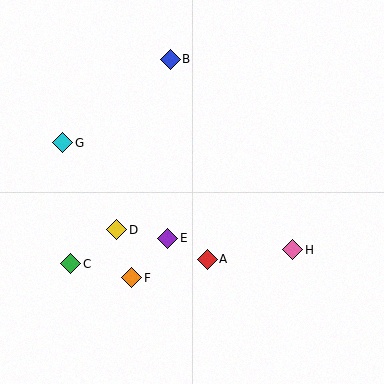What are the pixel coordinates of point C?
Point C is at (71, 264).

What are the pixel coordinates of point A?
Point A is at (207, 259).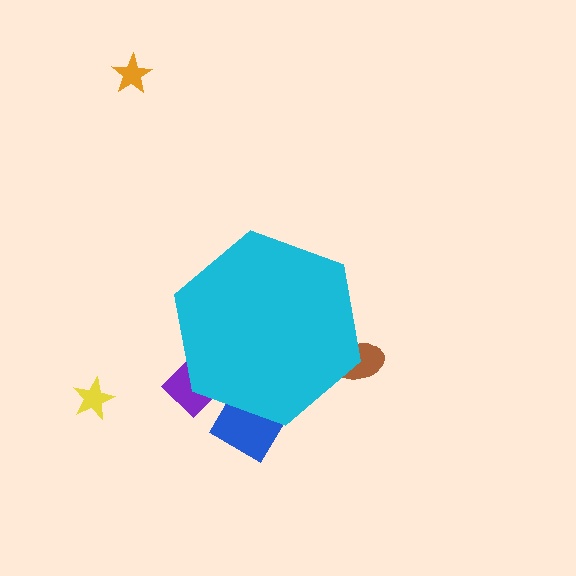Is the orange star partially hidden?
No, the orange star is fully visible.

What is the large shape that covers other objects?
A cyan hexagon.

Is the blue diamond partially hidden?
Yes, the blue diamond is partially hidden behind the cyan hexagon.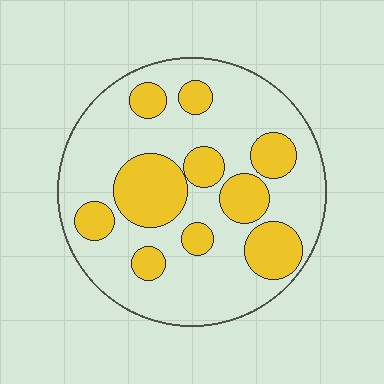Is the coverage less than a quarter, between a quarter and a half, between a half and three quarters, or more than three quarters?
Between a quarter and a half.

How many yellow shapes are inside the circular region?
10.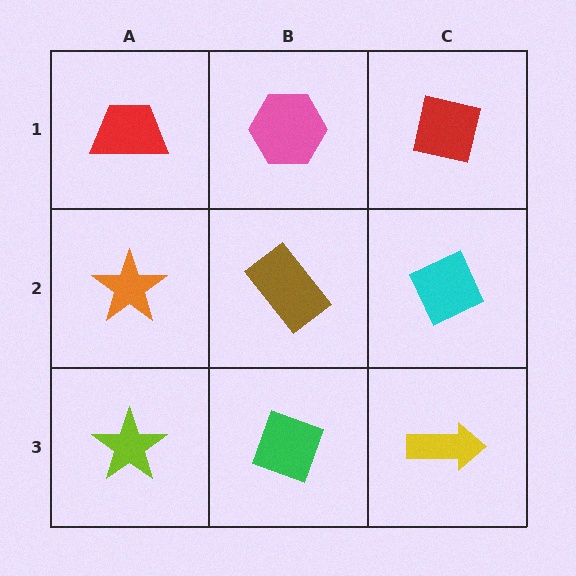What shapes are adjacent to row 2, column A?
A red trapezoid (row 1, column A), a lime star (row 3, column A), a brown rectangle (row 2, column B).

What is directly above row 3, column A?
An orange star.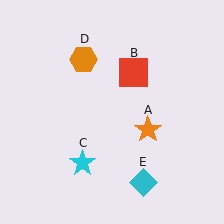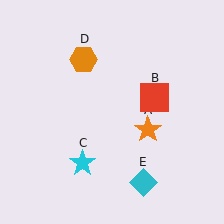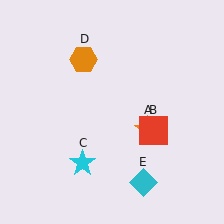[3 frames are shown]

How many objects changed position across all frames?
1 object changed position: red square (object B).